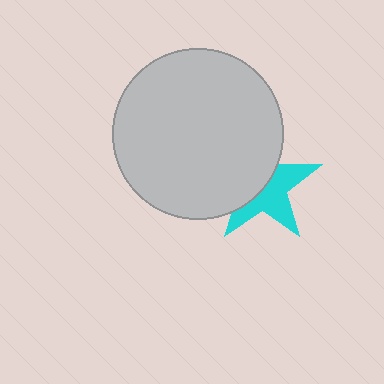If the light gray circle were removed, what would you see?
You would see the complete cyan star.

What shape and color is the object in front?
The object in front is a light gray circle.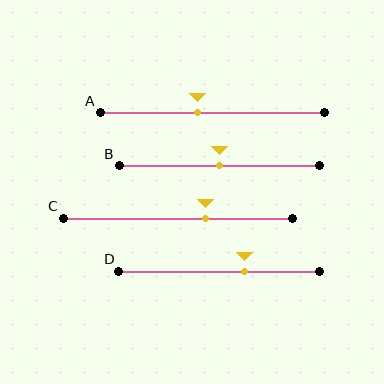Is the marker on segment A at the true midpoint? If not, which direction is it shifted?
No, the marker on segment A is shifted to the left by about 7% of the segment length.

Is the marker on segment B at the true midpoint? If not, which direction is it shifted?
Yes, the marker on segment B is at the true midpoint.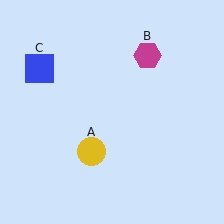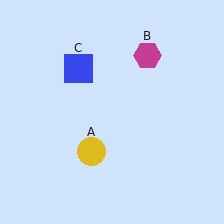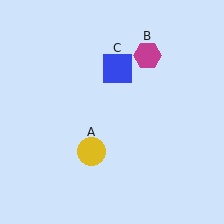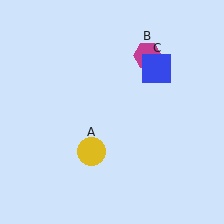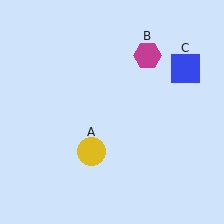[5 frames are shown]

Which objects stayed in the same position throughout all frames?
Yellow circle (object A) and magenta hexagon (object B) remained stationary.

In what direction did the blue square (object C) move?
The blue square (object C) moved right.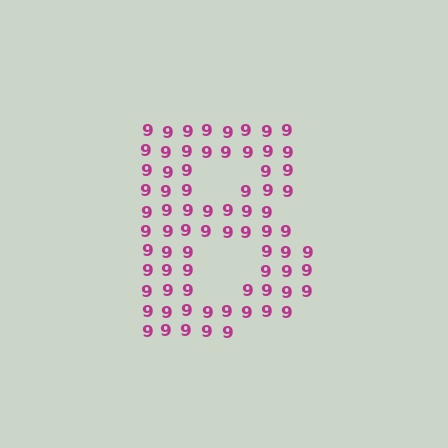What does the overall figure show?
The overall figure shows the letter B.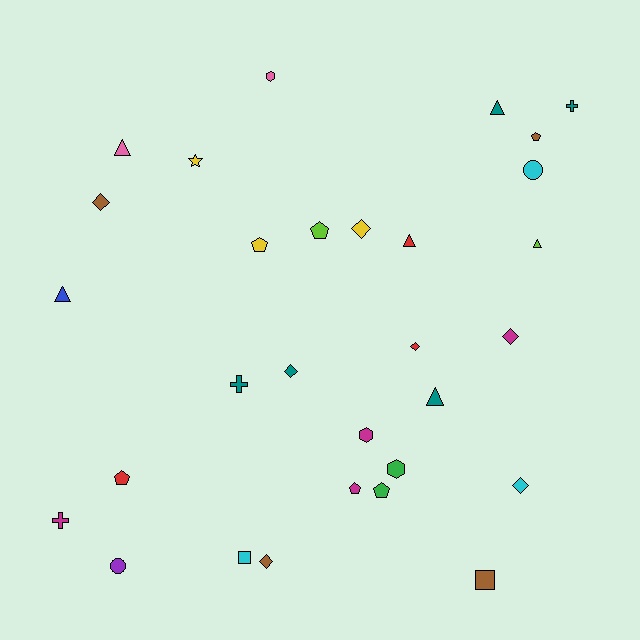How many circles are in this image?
There are 2 circles.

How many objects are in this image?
There are 30 objects.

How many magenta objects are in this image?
There are 4 magenta objects.